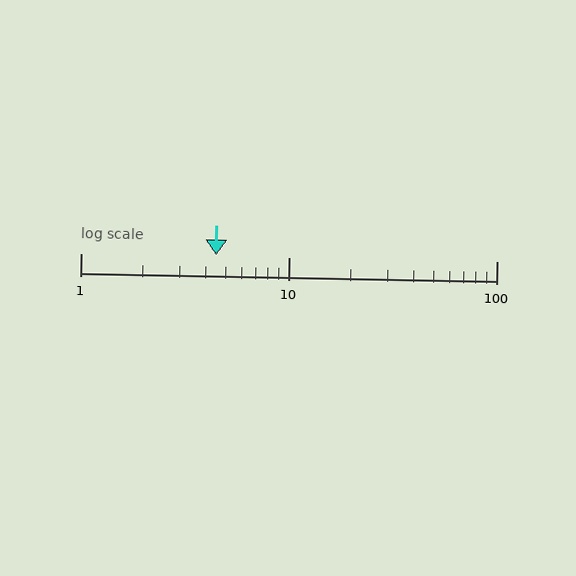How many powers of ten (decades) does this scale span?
The scale spans 2 decades, from 1 to 100.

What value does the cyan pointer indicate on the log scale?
The pointer indicates approximately 4.5.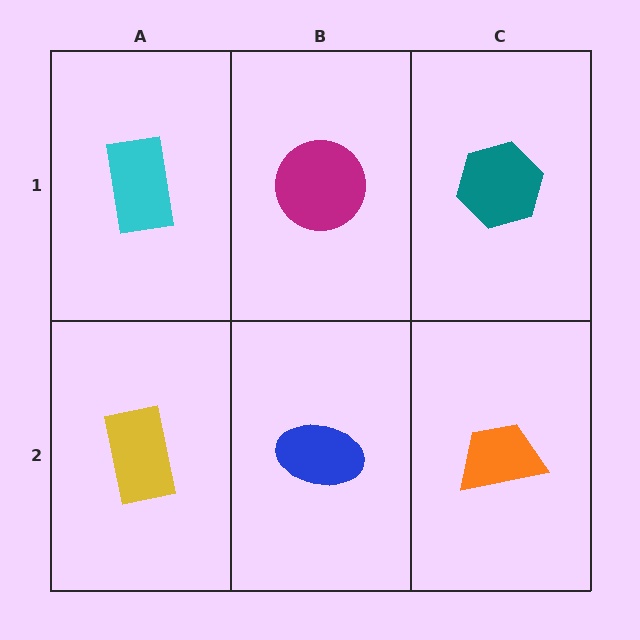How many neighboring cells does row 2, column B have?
3.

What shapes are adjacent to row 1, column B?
A blue ellipse (row 2, column B), a cyan rectangle (row 1, column A), a teal hexagon (row 1, column C).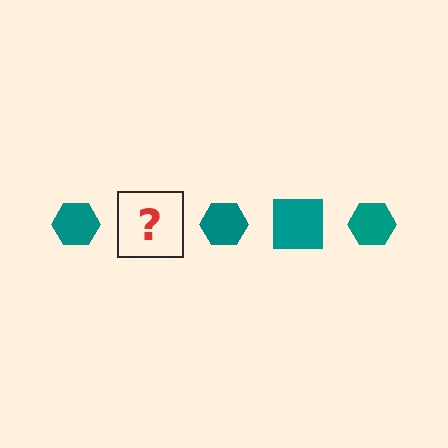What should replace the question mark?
The question mark should be replaced with a teal square.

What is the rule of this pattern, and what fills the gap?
The rule is that the pattern cycles through hexagon, square shapes in teal. The gap should be filled with a teal square.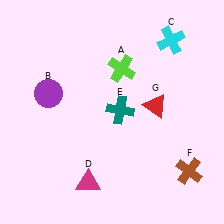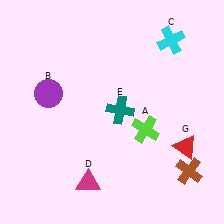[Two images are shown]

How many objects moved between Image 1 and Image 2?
2 objects moved between the two images.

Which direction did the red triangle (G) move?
The red triangle (G) moved down.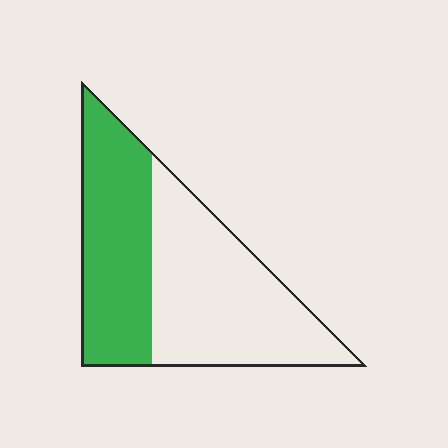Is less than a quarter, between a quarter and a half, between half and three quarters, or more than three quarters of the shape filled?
Between a quarter and a half.